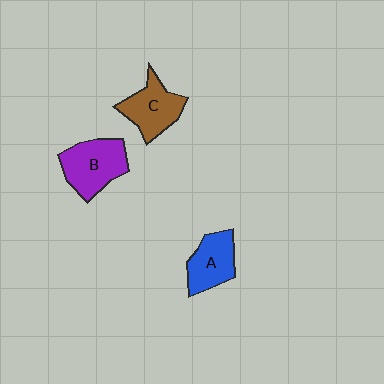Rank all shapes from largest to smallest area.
From largest to smallest: B (purple), C (brown), A (blue).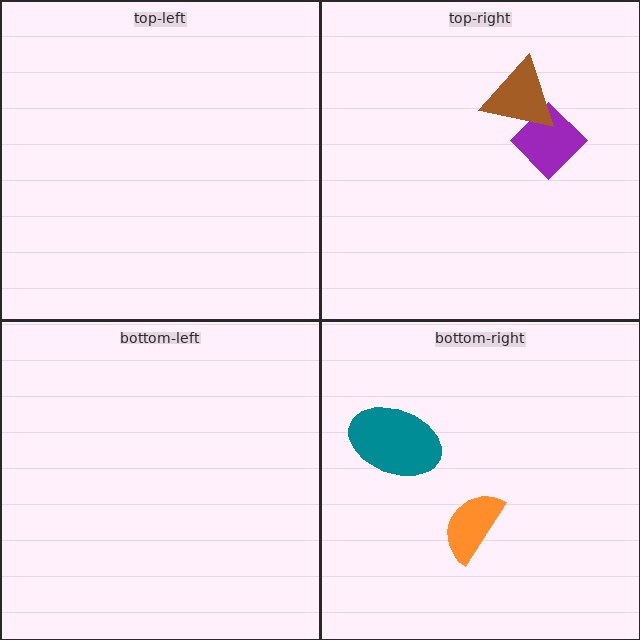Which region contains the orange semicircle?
The bottom-right region.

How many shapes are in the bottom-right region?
2.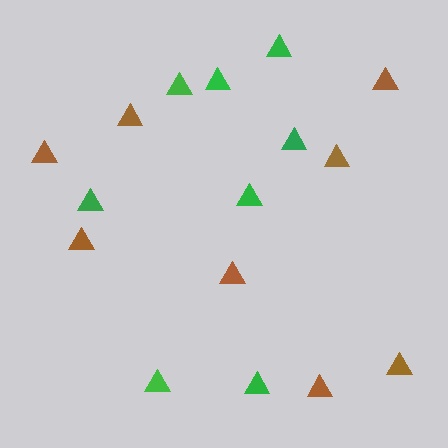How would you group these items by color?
There are 2 groups: one group of green triangles (8) and one group of brown triangles (8).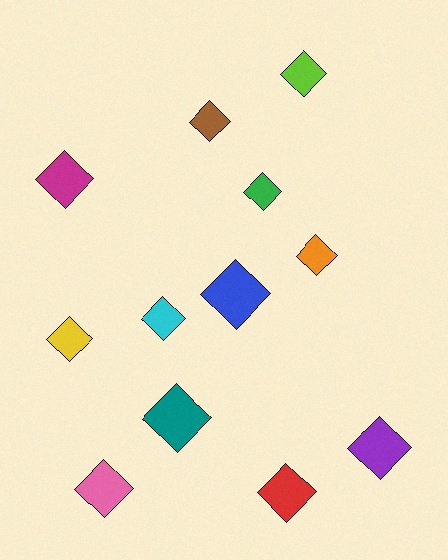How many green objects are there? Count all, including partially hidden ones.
There is 1 green object.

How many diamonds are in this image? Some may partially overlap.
There are 12 diamonds.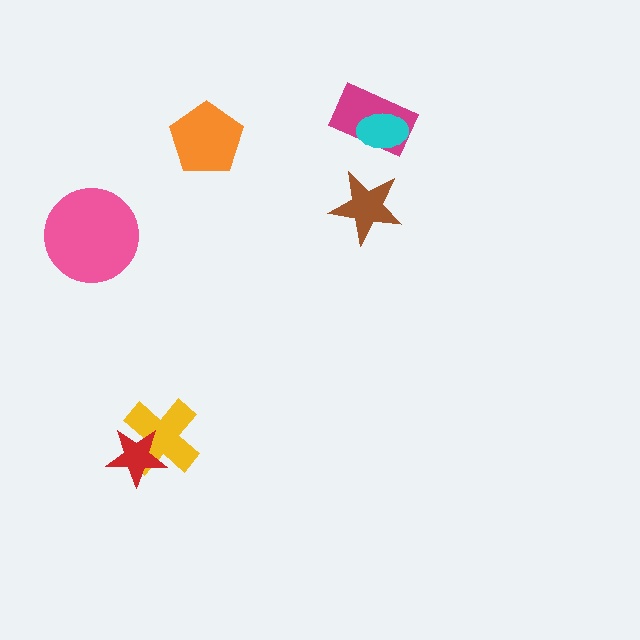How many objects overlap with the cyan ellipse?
1 object overlaps with the cyan ellipse.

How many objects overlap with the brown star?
0 objects overlap with the brown star.